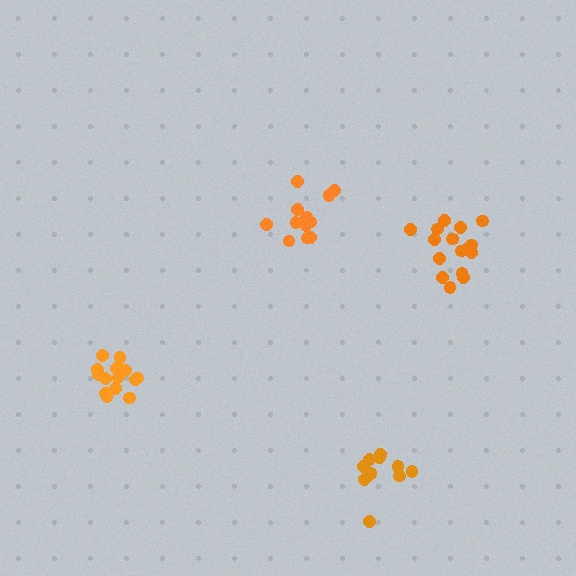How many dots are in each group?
Group 1: 13 dots, Group 2: 16 dots, Group 3: 11 dots, Group 4: 15 dots (55 total).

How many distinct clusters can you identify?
There are 4 distinct clusters.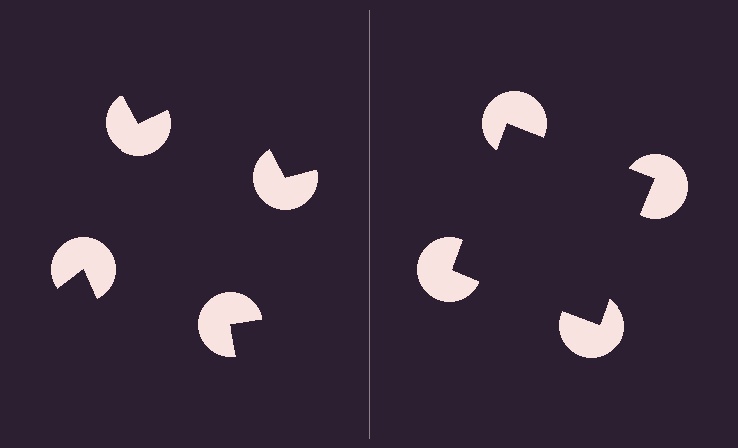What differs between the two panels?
The pac-man discs are positioned identically on both sides; only the wedge orientations differ. On the right they align to a square; on the left they are misaligned.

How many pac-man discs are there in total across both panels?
8 — 4 on each side.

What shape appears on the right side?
An illusory square.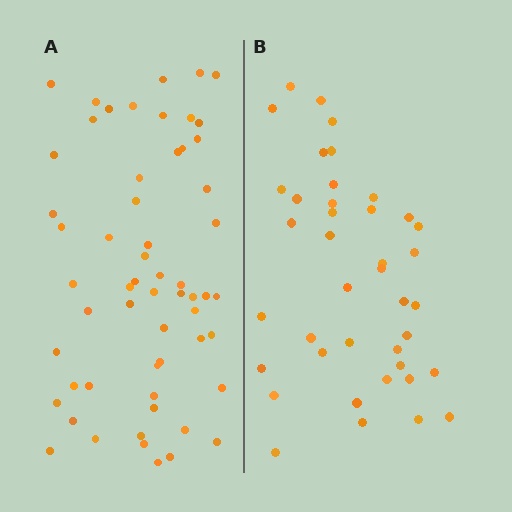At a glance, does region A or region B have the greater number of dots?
Region A (the left region) has more dots.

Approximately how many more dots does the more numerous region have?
Region A has approximately 20 more dots than region B.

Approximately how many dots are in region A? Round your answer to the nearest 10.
About 60 dots. (The exact count is 58, which rounds to 60.)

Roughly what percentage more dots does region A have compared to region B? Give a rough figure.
About 45% more.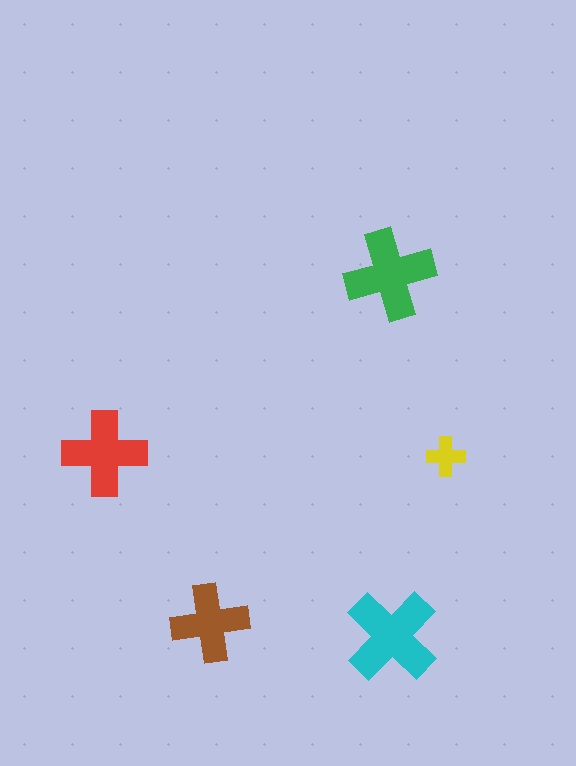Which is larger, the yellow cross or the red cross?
The red one.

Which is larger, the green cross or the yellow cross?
The green one.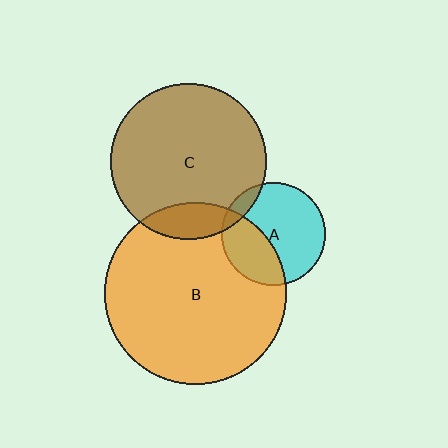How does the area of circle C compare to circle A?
Approximately 2.3 times.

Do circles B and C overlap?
Yes.